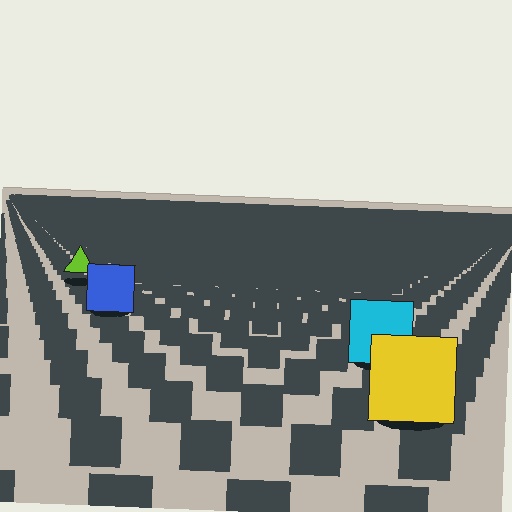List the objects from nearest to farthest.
From nearest to farthest: the yellow square, the cyan square, the blue square, the lime triangle.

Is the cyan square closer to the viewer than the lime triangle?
Yes. The cyan square is closer — you can tell from the texture gradient: the ground texture is coarser near it.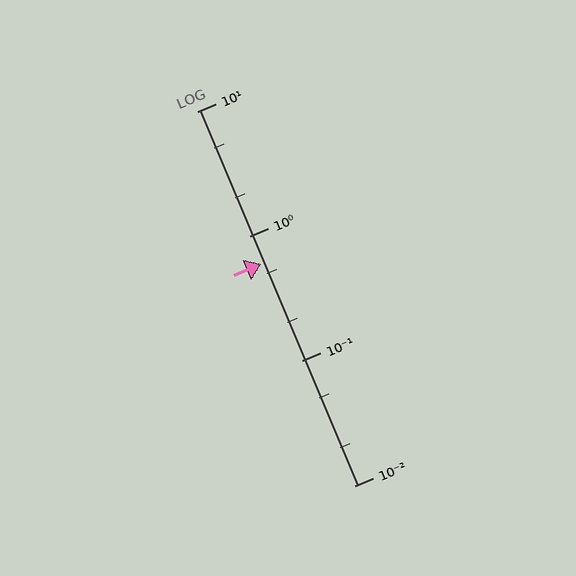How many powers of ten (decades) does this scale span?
The scale spans 3 decades, from 0.01 to 10.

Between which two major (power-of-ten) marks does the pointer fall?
The pointer is between 0.1 and 1.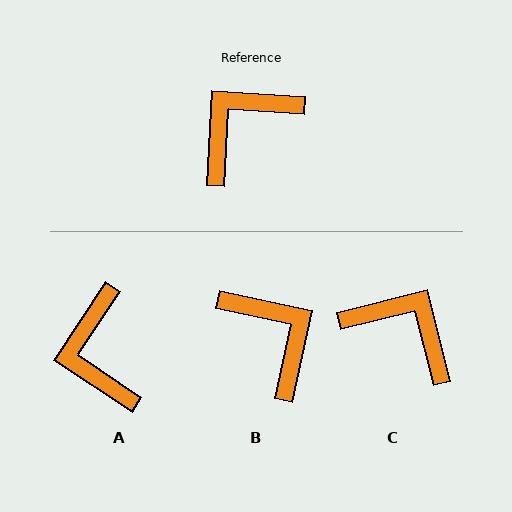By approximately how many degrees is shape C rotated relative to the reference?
Approximately 73 degrees clockwise.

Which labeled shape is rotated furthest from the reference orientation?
B, about 99 degrees away.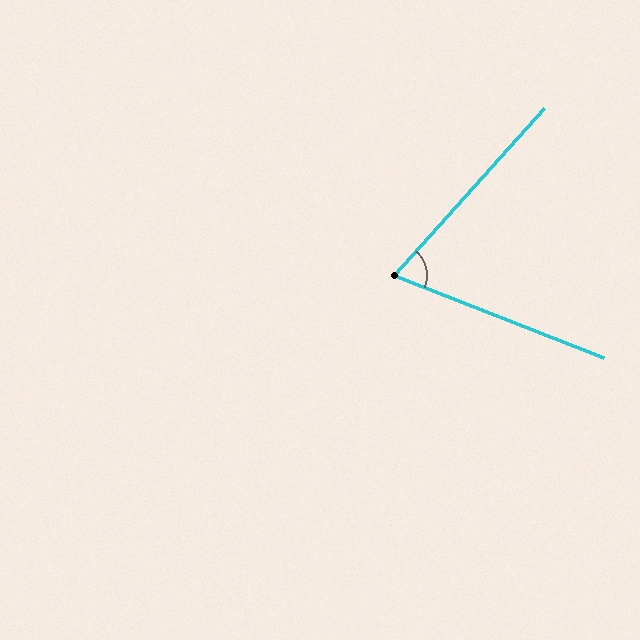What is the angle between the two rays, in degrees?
Approximately 69 degrees.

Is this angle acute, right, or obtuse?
It is acute.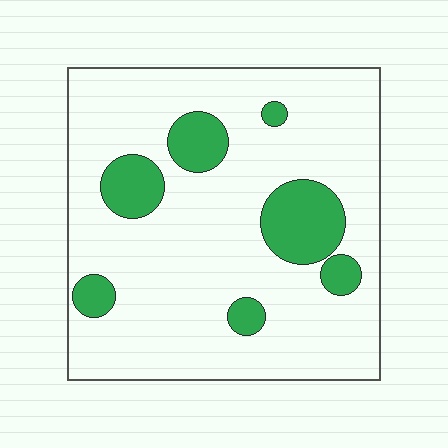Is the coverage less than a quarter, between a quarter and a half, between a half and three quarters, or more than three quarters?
Less than a quarter.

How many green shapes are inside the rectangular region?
7.